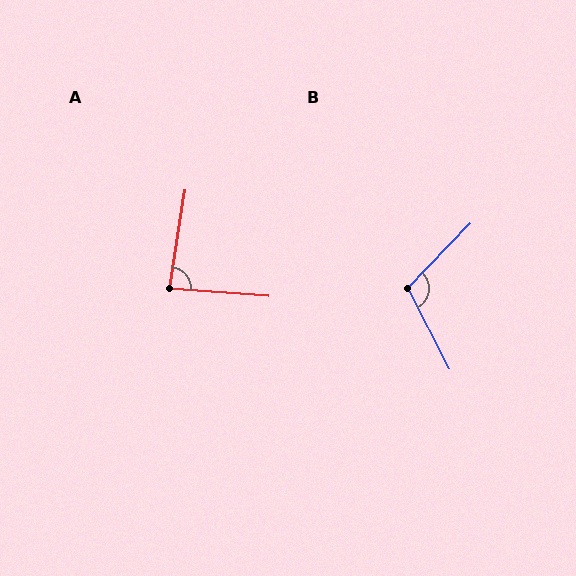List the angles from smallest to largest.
A (85°), B (109°).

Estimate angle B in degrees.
Approximately 109 degrees.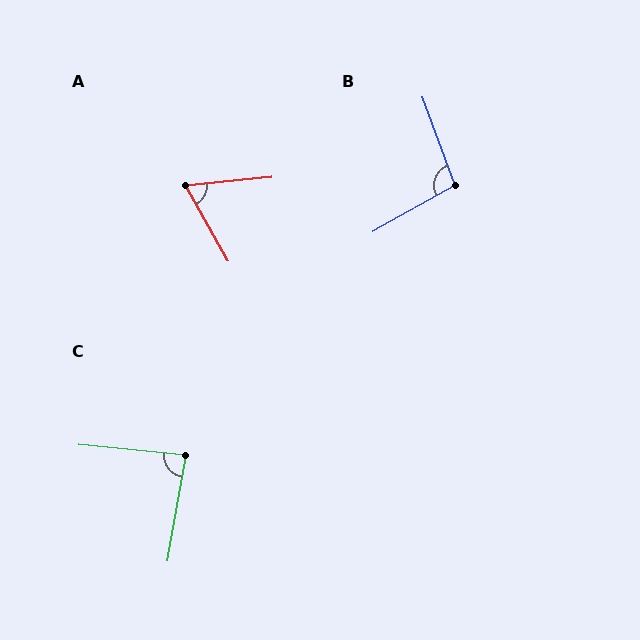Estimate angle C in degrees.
Approximately 86 degrees.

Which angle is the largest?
B, at approximately 99 degrees.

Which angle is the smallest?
A, at approximately 67 degrees.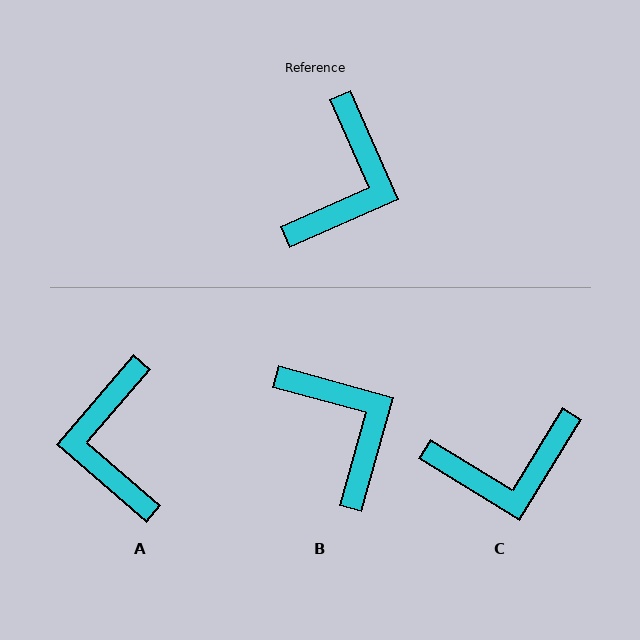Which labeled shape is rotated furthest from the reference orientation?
A, about 155 degrees away.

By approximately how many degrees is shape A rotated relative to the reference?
Approximately 155 degrees clockwise.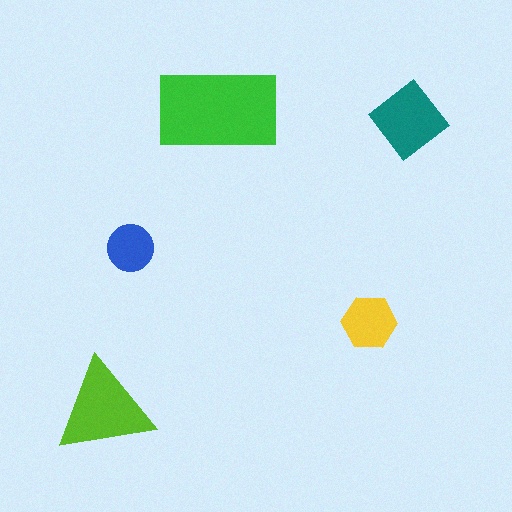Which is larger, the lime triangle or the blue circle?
The lime triangle.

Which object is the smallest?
The blue circle.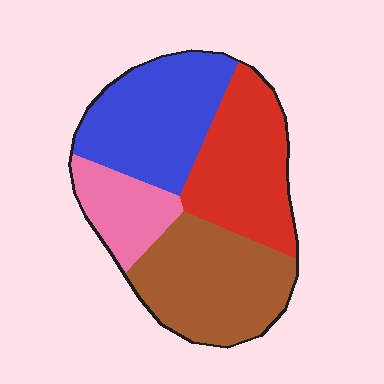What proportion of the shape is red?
Red takes up about one quarter (1/4) of the shape.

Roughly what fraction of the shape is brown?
Brown takes up about one third (1/3) of the shape.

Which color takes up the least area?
Pink, at roughly 15%.